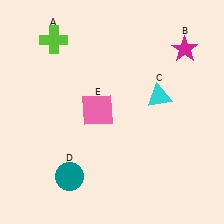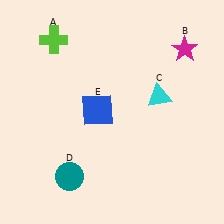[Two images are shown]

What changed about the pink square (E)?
In Image 1, E is pink. In Image 2, it changed to blue.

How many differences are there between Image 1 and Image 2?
There is 1 difference between the two images.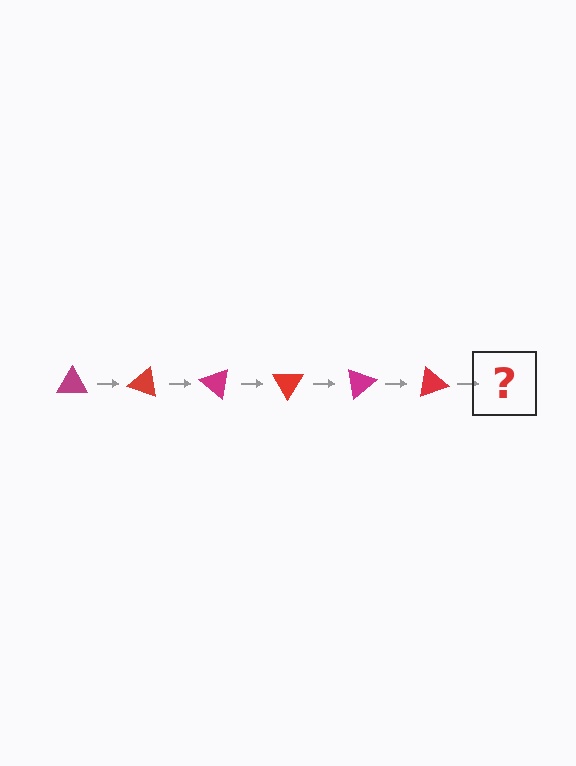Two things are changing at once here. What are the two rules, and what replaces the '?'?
The two rules are that it rotates 20 degrees each step and the color cycles through magenta and red. The '?' should be a magenta triangle, rotated 120 degrees from the start.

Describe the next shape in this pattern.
It should be a magenta triangle, rotated 120 degrees from the start.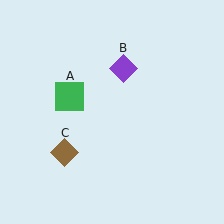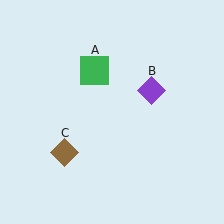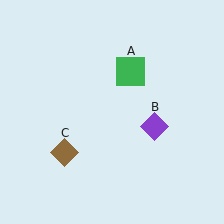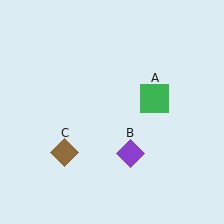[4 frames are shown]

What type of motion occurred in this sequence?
The green square (object A), purple diamond (object B) rotated clockwise around the center of the scene.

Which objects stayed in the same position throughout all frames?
Brown diamond (object C) remained stationary.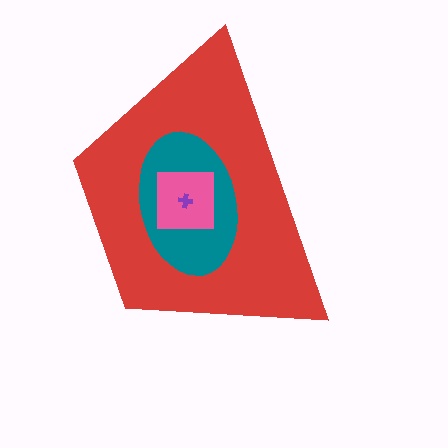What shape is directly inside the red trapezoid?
The teal ellipse.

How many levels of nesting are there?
4.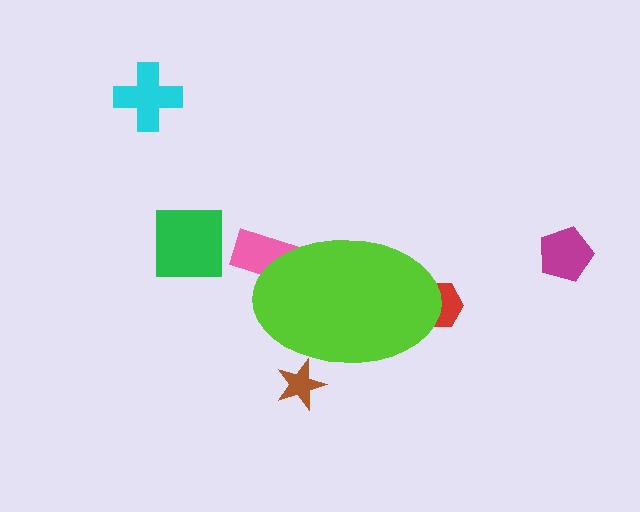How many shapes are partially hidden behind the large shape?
3 shapes are partially hidden.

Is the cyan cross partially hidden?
No, the cyan cross is fully visible.